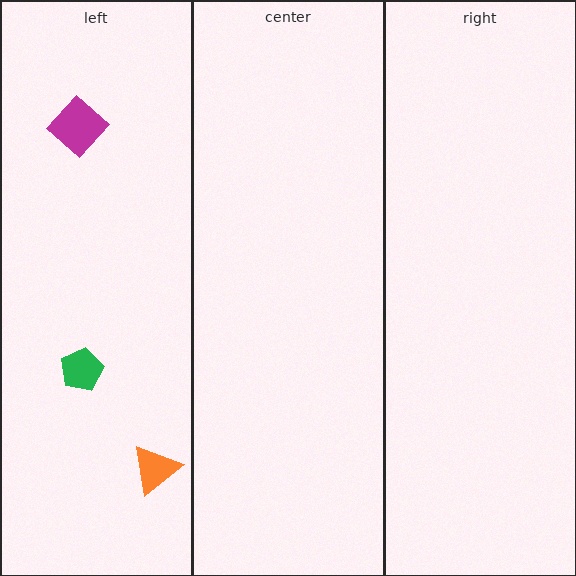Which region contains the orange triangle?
The left region.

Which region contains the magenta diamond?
The left region.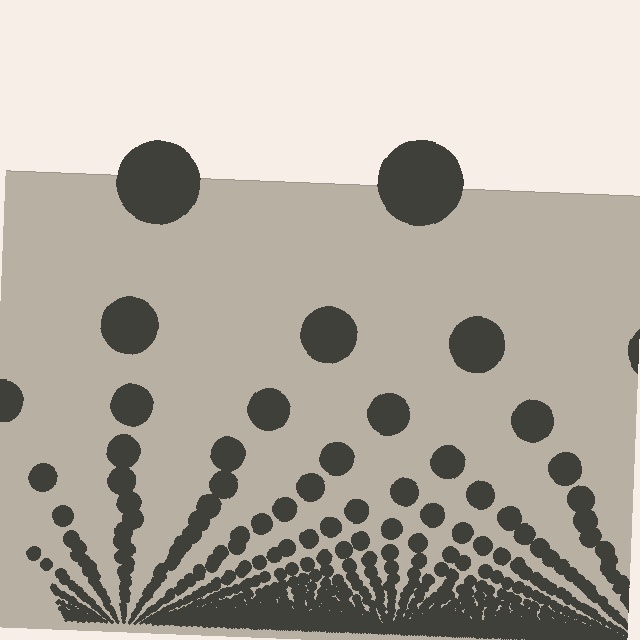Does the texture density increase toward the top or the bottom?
Density increases toward the bottom.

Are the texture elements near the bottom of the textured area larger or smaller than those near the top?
Smaller. The gradient is inverted — elements near the bottom are smaller and denser.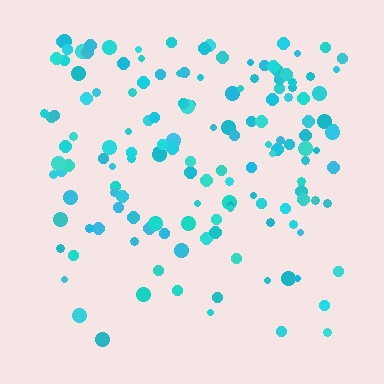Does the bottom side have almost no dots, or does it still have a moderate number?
Still a moderate number, just noticeably fewer than the top.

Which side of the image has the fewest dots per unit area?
The bottom.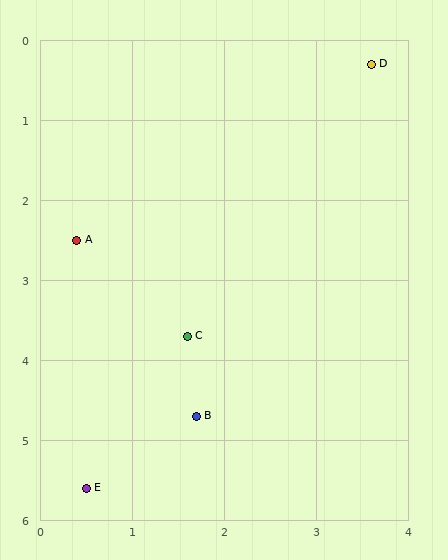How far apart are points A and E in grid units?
Points A and E are about 3.1 grid units apart.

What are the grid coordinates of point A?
Point A is at approximately (0.4, 2.5).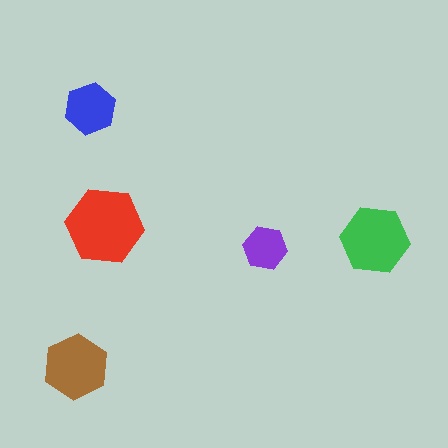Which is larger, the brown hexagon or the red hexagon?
The red one.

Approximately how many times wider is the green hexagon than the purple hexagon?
About 1.5 times wider.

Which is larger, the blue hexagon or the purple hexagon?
The blue one.